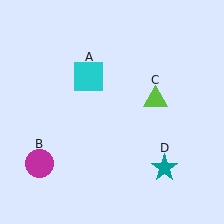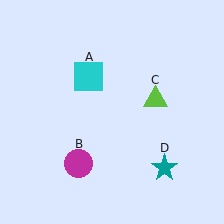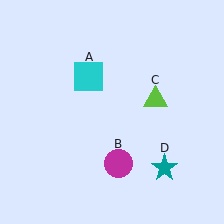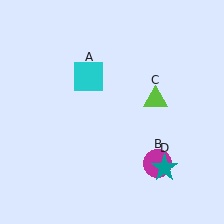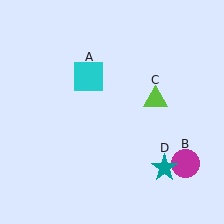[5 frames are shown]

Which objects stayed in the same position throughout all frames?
Cyan square (object A) and lime triangle (object C) and teal star (object D) remained stationary.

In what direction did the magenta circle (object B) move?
The magenta circle (object B) moved right.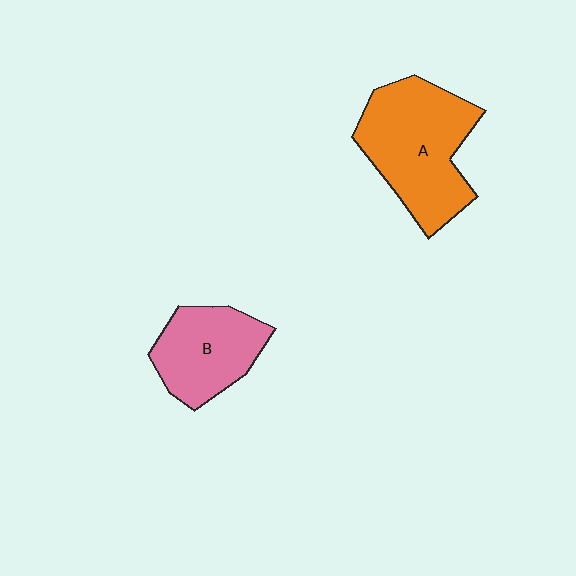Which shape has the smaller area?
Shape B (pink).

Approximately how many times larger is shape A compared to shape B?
Approximately 1.5 times.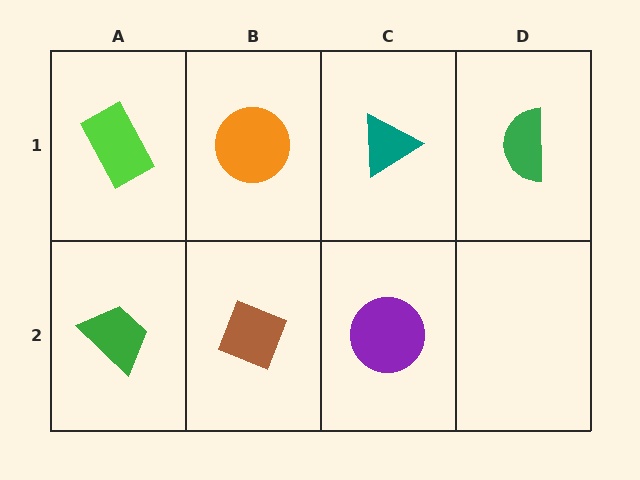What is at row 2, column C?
A purple circle.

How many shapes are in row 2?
3 shapes.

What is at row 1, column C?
A teal triangle.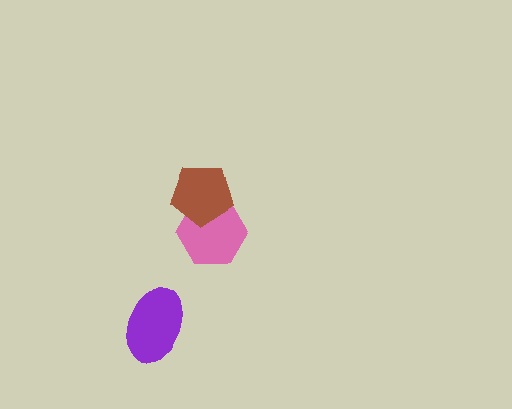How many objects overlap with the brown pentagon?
1 object overlaps with the brown pentagon.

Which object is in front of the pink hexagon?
The brown pentagon is in front of the pink hexagon.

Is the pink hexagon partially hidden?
Yes, it is partially covered by another shape.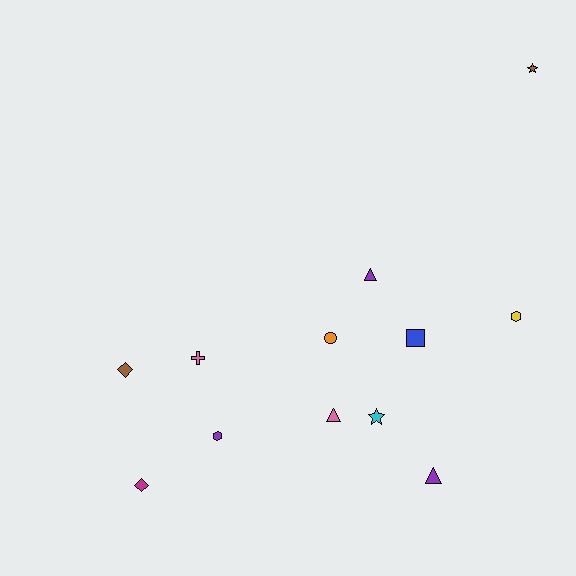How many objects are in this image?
There are 12 objects.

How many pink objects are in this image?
There are 2 pink objects.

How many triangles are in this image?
There are 3 triangles.